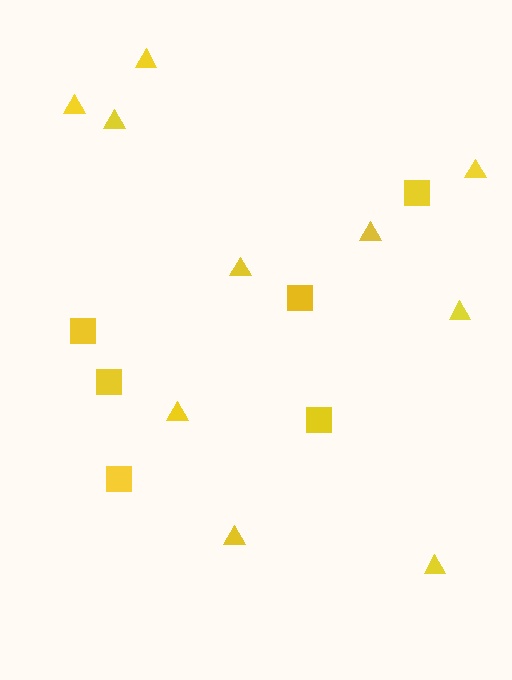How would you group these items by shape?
There are 2 groups: one group of triangles (10) and one group of squares (6).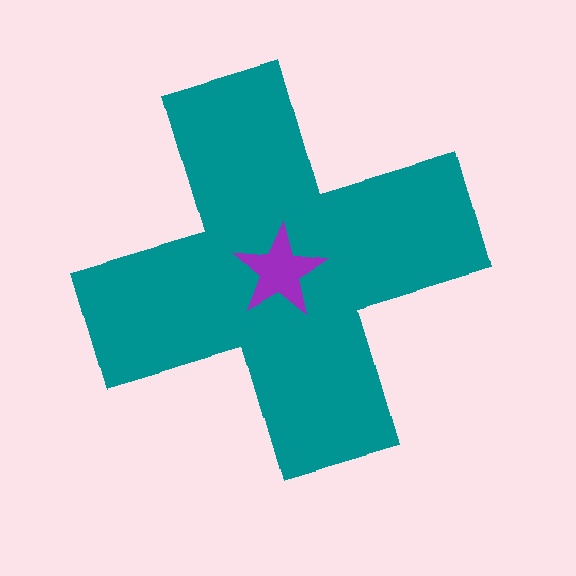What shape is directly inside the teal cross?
The purple star.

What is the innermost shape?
The purple star.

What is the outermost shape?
The teal cross.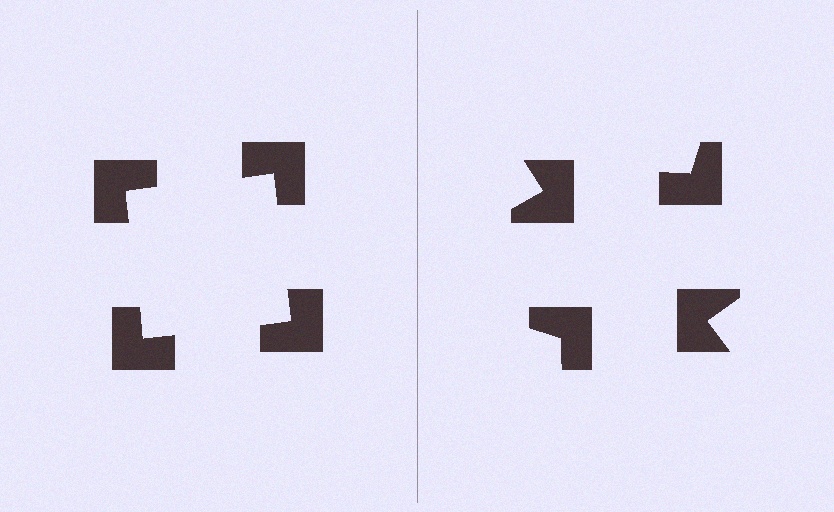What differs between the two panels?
The notched squares are positioned identically on both sides; only the wedge orientations differ. On the left they align to a square; on the right they are misaligned.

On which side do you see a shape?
An illusory square appears on the left side. On the right side the wedge cuts are rotated, so no coherent shape forms.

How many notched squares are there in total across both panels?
8 — 4 on each side.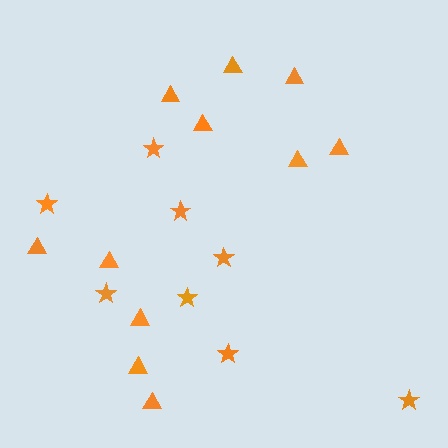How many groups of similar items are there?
There are 2 groups: one group of stars (8) and one group of triangles (11).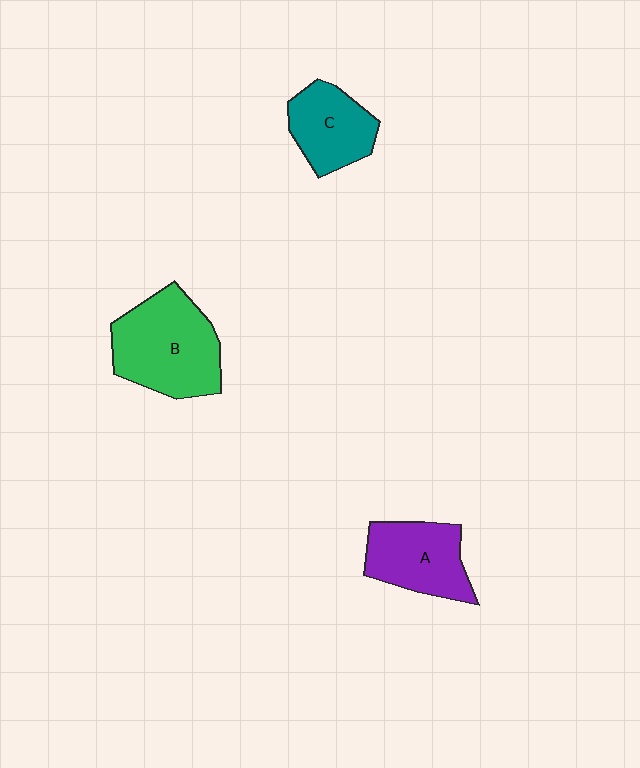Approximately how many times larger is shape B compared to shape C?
Approximately 1.6 times.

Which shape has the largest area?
Shape B (green).